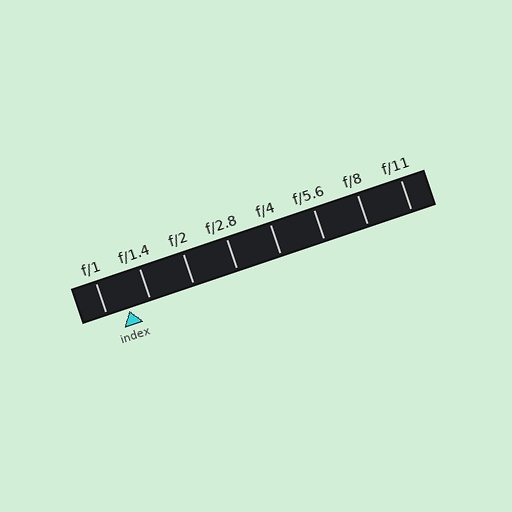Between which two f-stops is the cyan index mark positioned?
The index mark is between f/1 and f/1.4.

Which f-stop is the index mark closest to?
The index mark is closest to f/1.4.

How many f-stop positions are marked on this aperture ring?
There are 8 f-stop positions marked.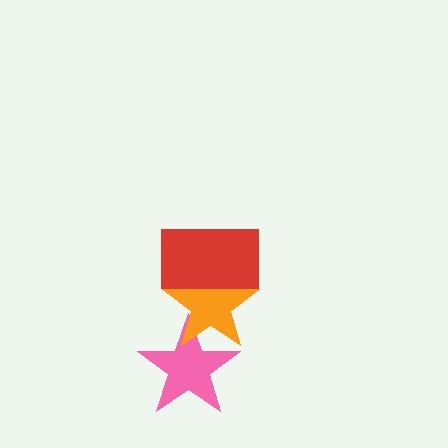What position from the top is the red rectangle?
The red rectangle is 1st from the top.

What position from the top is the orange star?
The orange star is 2nd from the top.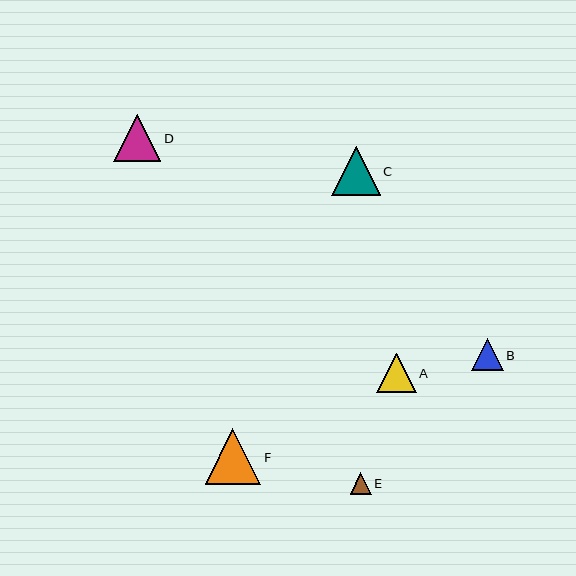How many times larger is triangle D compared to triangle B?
Triangle D is approximately 1.5 times the size of triangle B.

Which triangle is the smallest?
Triangle E is the smallest with a size of approximately 21 pixels.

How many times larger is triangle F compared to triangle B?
Triangle F is approximately 1.7 times the size of triangle B.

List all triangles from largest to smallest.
From largest to smallest: F, C, D, A, B, E.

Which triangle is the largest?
Triangle F is the largest with a size of approximately 56 pixels.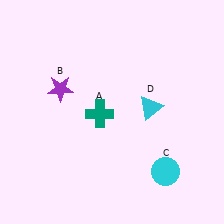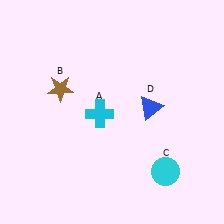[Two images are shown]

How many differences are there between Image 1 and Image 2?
There are 3 differences between the two images.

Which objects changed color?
A changed from teal to cyan. B changed from purple to brown. D changed from cyan to blue.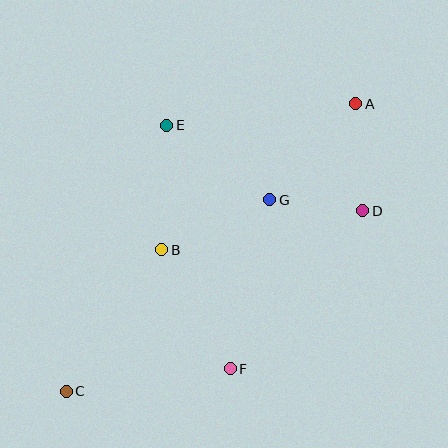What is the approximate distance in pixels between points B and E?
The distance between B and E is approximately 125 pixels.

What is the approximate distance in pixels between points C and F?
The distance between C and F is approximately 165 pixels.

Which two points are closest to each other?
Points D and G are closest to each other.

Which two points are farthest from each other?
Points A and C are farthest from each other.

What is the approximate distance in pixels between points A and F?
The distance between A and F is approximately 293 pixels.